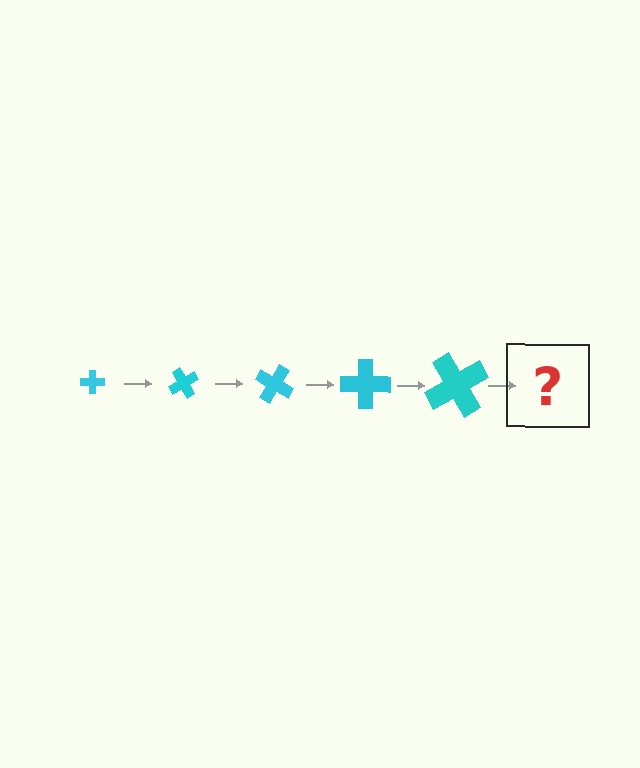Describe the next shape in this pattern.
It should be a cross, larger than the previous one and rotated 300 degrees from the start.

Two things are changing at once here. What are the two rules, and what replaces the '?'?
The two rules are that the cross grows larger each step and it rotates 60 degrees each step. The '?' should be a cross, larger than the previous one and rotated 300 degrees from the start.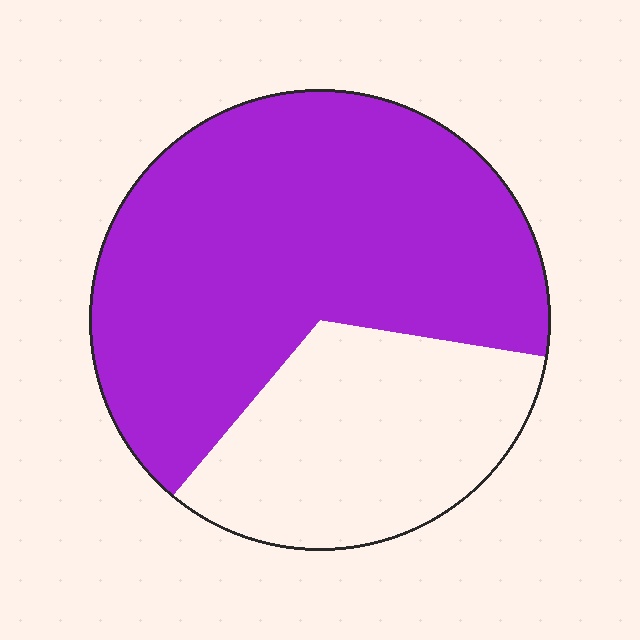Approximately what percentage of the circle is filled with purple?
Approximately 65%.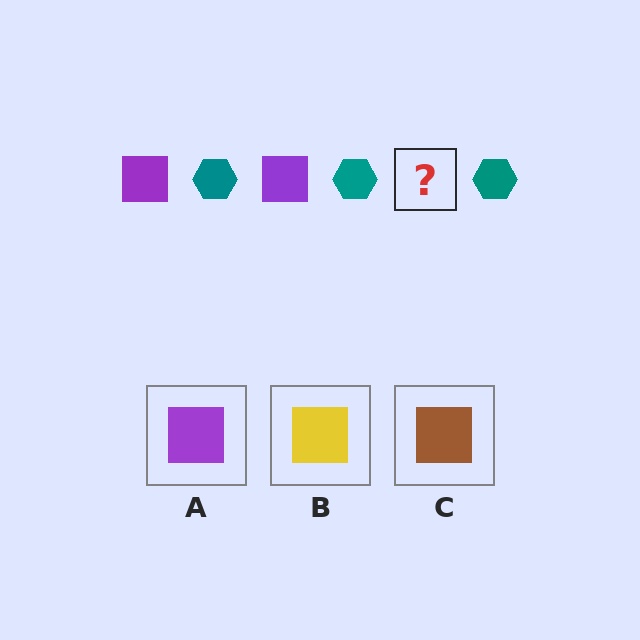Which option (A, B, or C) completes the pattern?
A.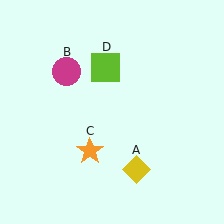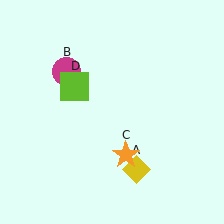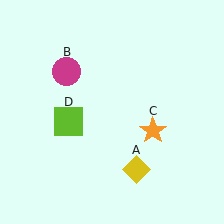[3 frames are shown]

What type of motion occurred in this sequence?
The orange star (object C), lime square (object D) rotated counterclockwise around the center of the scene.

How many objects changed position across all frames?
2 objects changed position: orange star (object C), lime square (object D).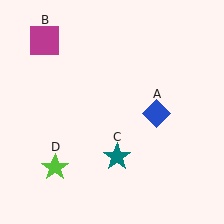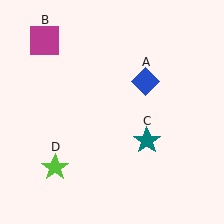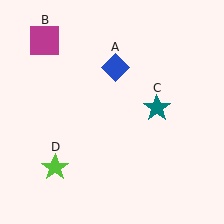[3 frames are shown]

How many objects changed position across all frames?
2 objects changed position: blue diamond (object A), teal star (object C).